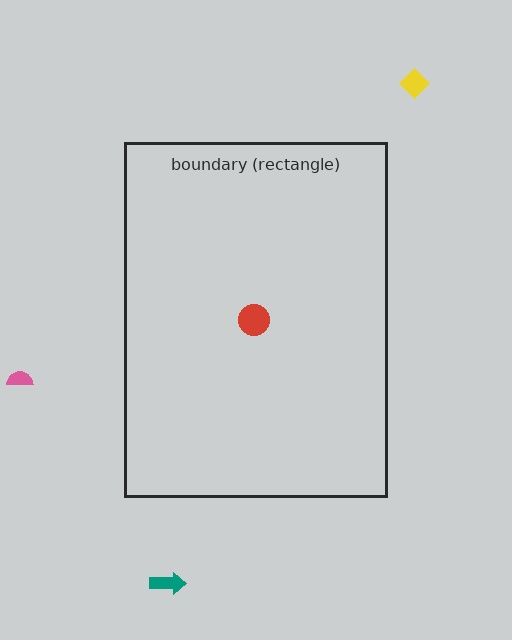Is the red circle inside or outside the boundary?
Inside.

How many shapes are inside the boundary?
1 inside, 3 outside.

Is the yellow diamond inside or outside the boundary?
Outside.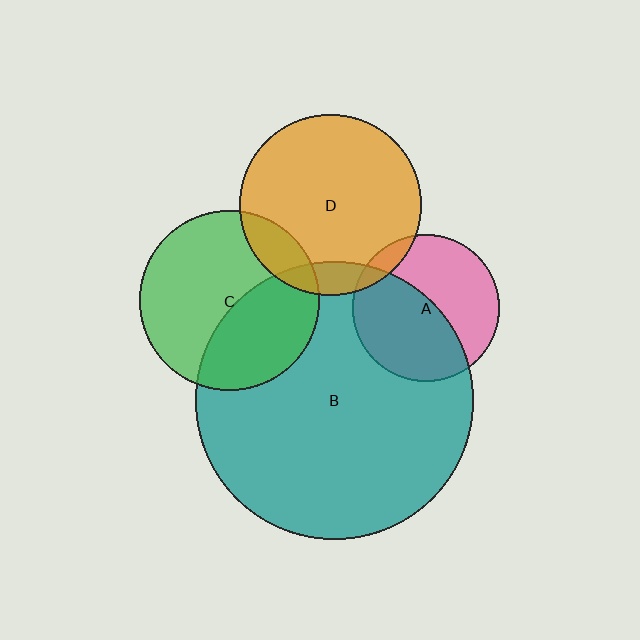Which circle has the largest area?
Circle B (teal).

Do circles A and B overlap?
Yes.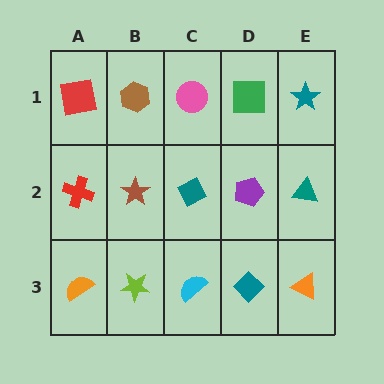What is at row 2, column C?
A teal diamond.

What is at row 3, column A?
An orange semicircle.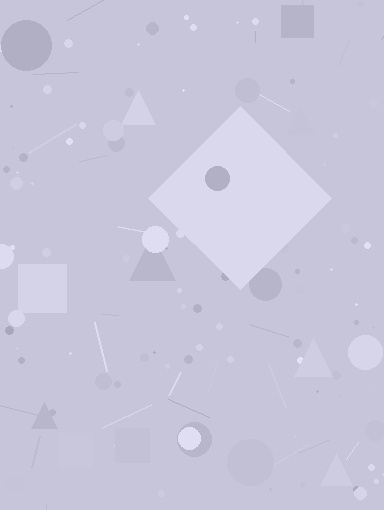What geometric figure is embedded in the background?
A diamond is embedded in the background.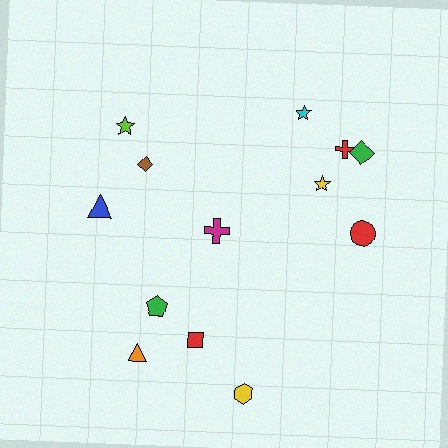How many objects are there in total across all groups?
There are 13 objects.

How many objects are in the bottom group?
There are 4 objects.